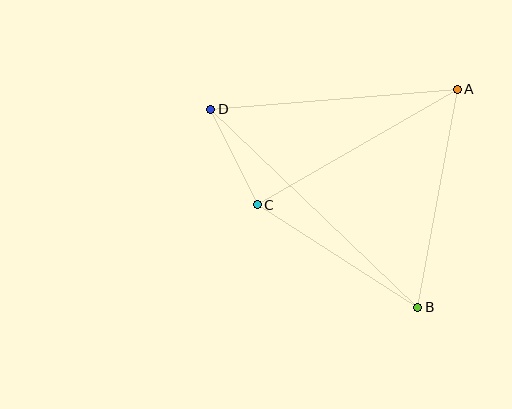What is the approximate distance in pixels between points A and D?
The distance between A and D is approximately 247 pixels.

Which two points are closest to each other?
Points C and D are closest to each other.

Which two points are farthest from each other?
Points B and D are farthest from each other.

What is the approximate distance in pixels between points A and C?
The distance between A and C is approximately 231 pixels.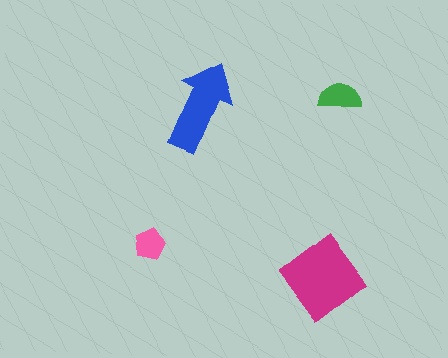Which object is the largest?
The magenta diamond.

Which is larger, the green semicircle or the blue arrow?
The blue arrow.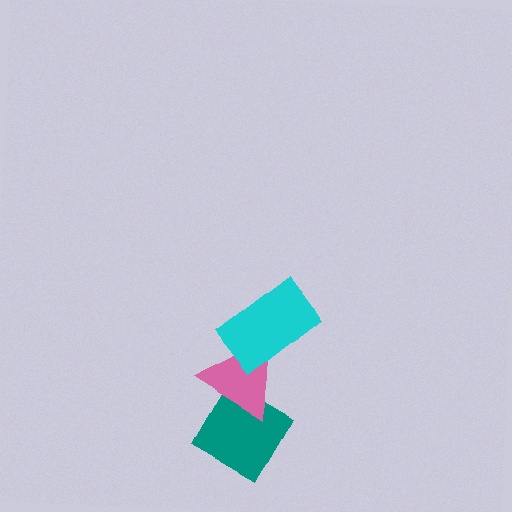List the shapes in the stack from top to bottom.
From top to bottom: the cyan rectangle, the pink triangle, the teal diamond.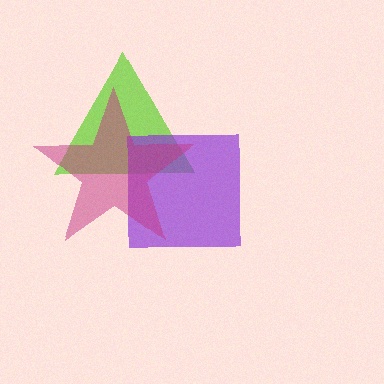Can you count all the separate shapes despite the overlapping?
Yes, there are 3 separate shapes.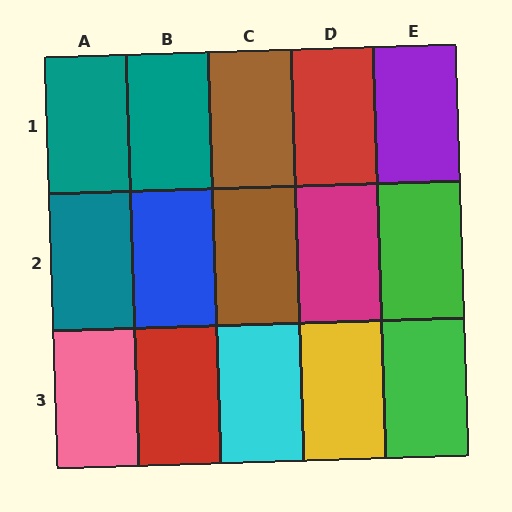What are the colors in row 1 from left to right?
Teal, teal, brown, red, purple.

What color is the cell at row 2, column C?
Brown.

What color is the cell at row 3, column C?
Cyan.